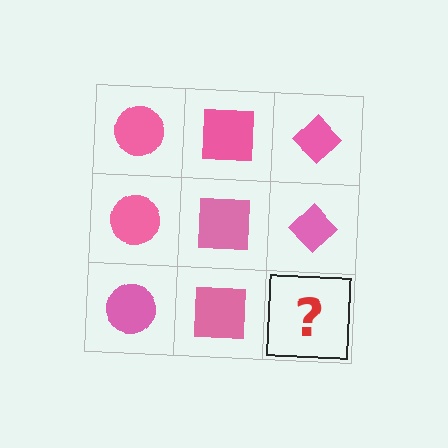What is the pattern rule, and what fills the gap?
The rule is that each column has a consistent shape. The gap should be filled with a pink diamond.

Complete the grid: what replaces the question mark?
The question mark should be replaced with a pink diamond.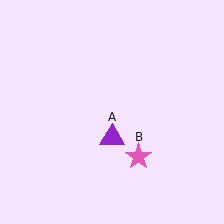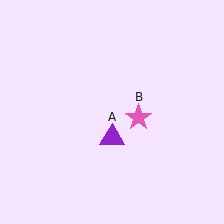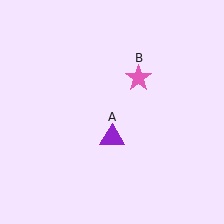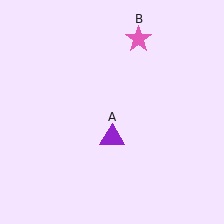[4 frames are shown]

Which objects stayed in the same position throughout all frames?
Purple triangle (object A) remained stationary.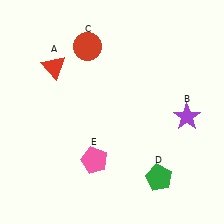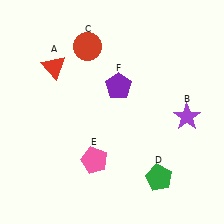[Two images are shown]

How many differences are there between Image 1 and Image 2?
There is 1 difference between the two images.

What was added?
A purple pentagon (F) was added in Image 2.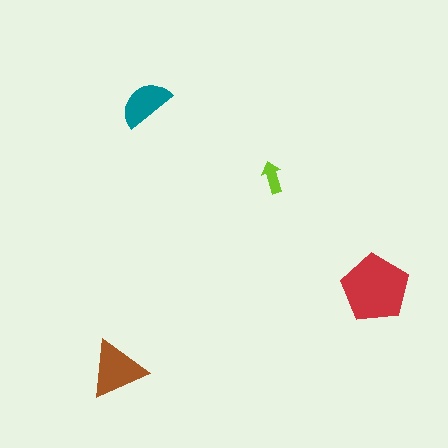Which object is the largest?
The red pentagon.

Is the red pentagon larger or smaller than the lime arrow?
Larger.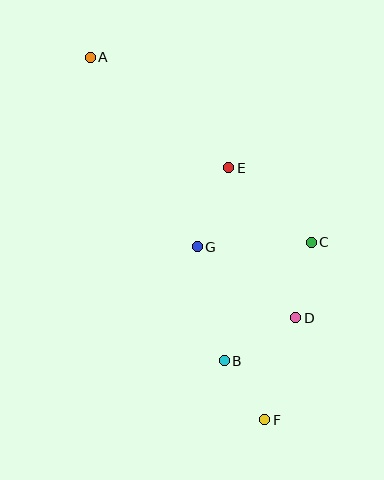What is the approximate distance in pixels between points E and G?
The distance between E and G is approximately 85 pixels.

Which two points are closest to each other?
Points B and F are closest to each other.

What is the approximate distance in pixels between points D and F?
The distance between D and F is approximately 107 pixels.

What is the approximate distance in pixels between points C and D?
The distance between C and D is approximately 77 pixels.